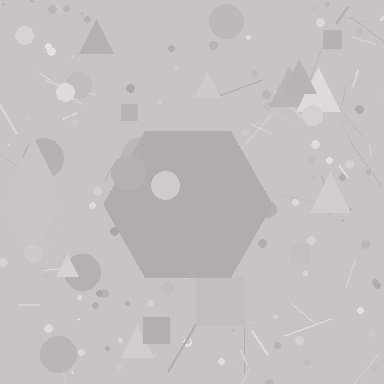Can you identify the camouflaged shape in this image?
The camouflaged shape is a hexagon.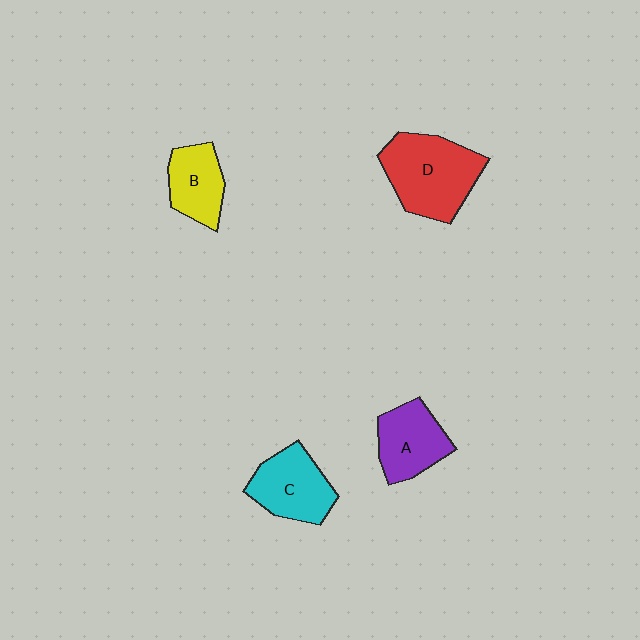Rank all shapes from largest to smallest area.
From largest to smallest: D (red), C (cyan), A (purple), B (yellow).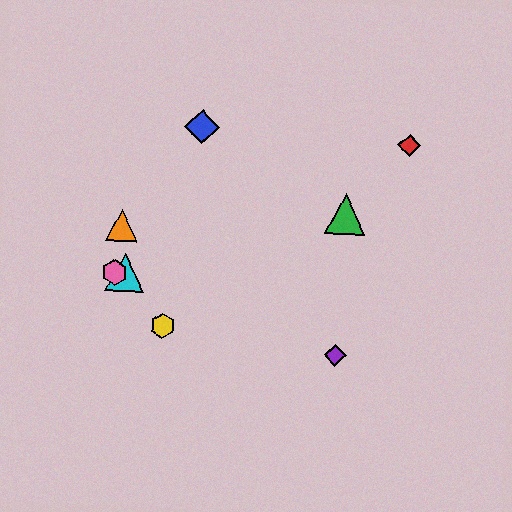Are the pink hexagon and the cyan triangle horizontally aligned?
Yes, both are at y≈272.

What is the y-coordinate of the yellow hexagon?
The yellow hexagon is at y≈326.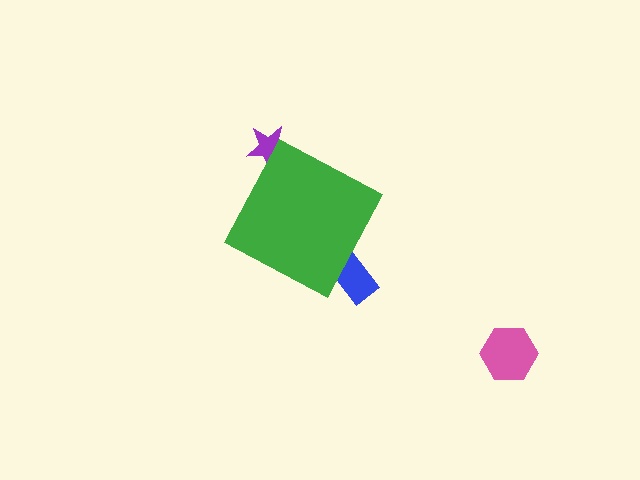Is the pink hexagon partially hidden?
No, the pink hexagon is fully visible.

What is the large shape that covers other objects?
A green diamond.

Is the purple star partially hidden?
Yes, the purple star is partially hidden behind the green diamond.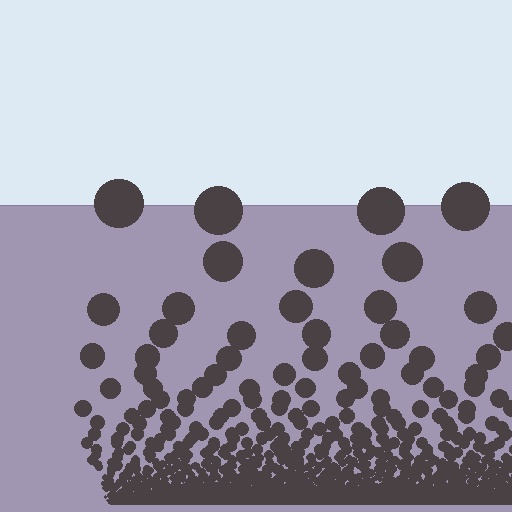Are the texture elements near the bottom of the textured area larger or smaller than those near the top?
Smaller. The gradient is inverted — elements near the bottom are smaller and denser.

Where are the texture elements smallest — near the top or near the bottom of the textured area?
Near the bottom.